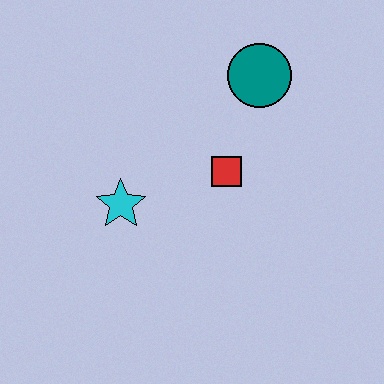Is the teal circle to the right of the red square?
Yes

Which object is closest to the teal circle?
The red square is closest to the teal circle.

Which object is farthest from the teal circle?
The cyan star is farthest from the teal circle.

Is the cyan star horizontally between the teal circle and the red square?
No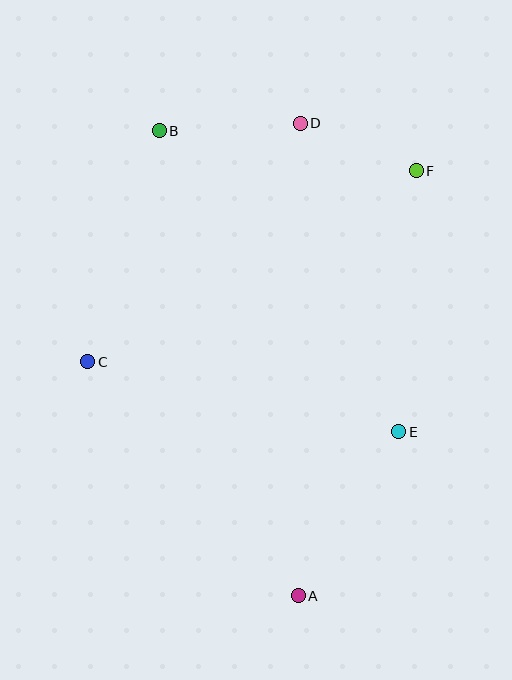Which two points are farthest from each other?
Points A and B are farthest from each other.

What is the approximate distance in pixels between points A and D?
The distance between A and D is approximately 472 pixels.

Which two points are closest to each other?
Points D and F are closest to each other.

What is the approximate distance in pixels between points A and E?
The distance between A and E is approximately 192 pixels.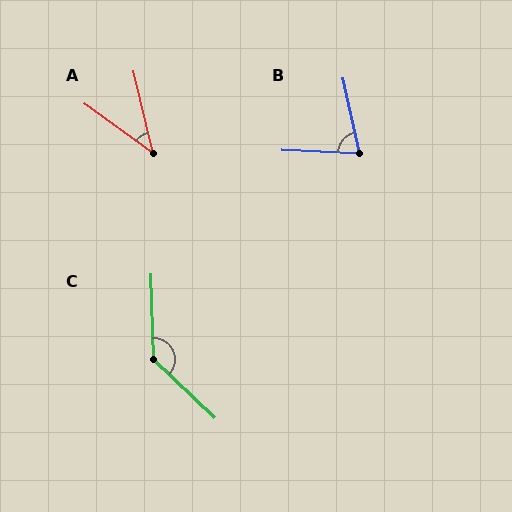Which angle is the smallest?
A, at approximately 41 degrees.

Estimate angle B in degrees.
Approximately 75 degrees.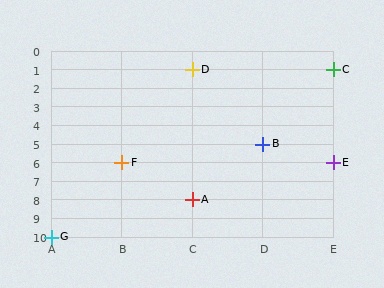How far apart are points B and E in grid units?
Points B and E are 1 column and 1 row apart (about 1.4 grid units diagonally).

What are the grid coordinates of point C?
Point C is at grid coordinates (E, 1).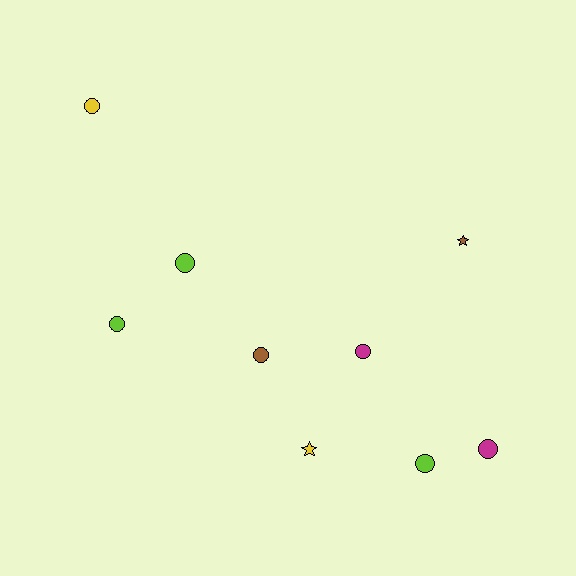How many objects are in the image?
There are 9 objects.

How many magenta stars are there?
There are no magenta stars.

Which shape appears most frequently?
Circle, with 7 objects.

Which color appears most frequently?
Lime, with 3 objects.